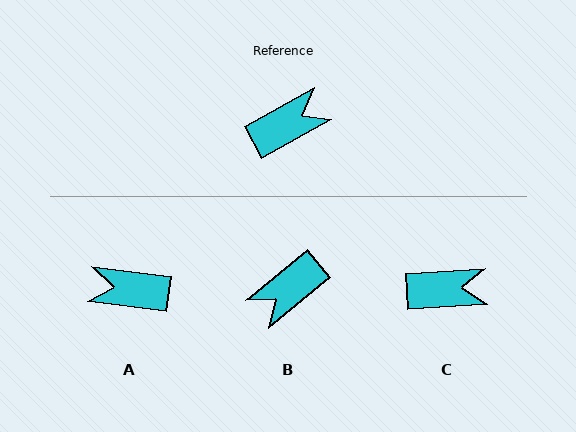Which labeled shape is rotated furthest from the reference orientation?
B, about 169 degrees away.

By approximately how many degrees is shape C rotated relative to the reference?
Approximately 25 degrees clockwise.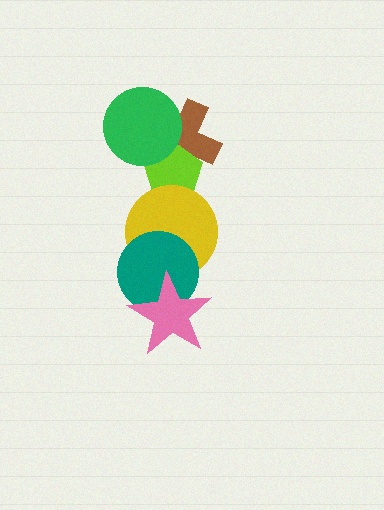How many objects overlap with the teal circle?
2 objects overlap with the teal circle.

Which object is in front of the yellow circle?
The teal circle is in front of the yellow circle.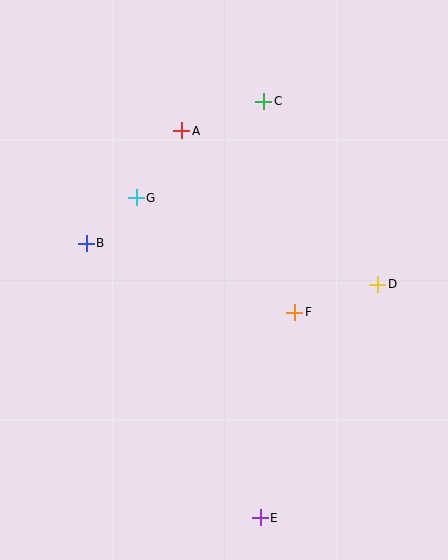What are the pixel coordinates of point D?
Point D is at (378, 284).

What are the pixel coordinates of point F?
Point F is at (295, 312).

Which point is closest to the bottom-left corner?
Point E is closest to the bottom-left corner.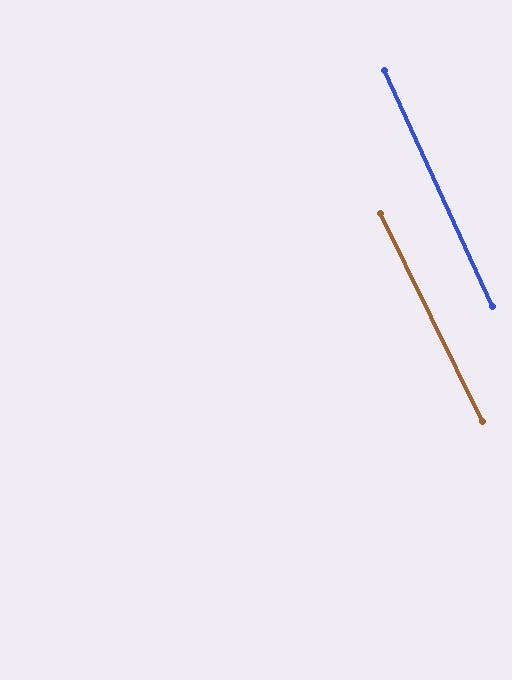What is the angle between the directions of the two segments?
Approximately 1 degree.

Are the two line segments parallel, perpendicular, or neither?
Parallel — their directions differ by only 1.5°.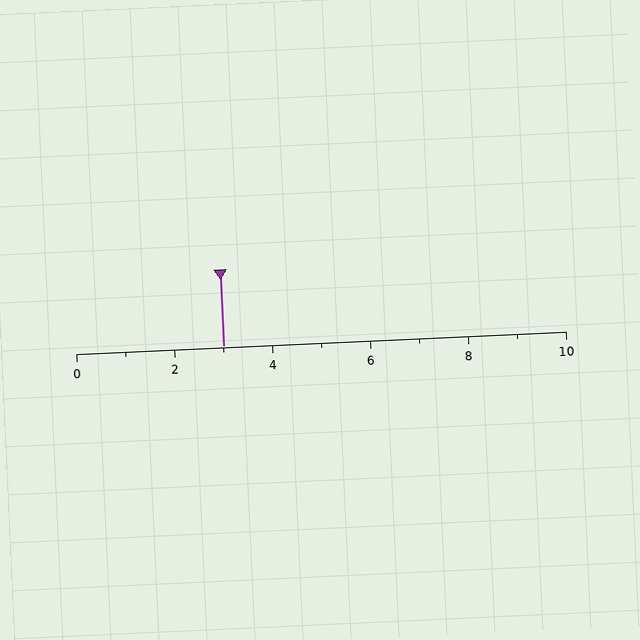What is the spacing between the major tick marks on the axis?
The major ticks are spaced 2 apart.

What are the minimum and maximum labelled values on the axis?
The axis runs from 0 to 10.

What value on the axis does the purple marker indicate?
The marker indicates approximately 3.